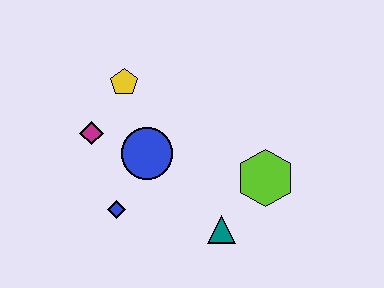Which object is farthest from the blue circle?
The lime hexagon is farthest from the blue circle.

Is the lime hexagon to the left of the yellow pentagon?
No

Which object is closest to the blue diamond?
The blue circle is closest to the blue diamond.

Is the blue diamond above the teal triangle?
Yes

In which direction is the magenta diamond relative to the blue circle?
The magenta diamond is to the left of the blue circle.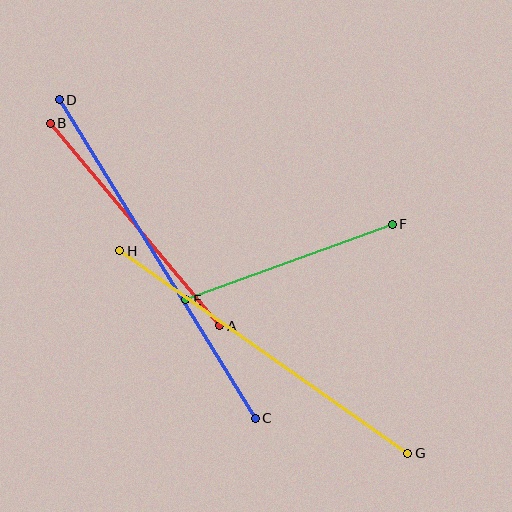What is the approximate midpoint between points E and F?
The midpoint is at approximately (289, 262) pixels.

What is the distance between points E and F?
The distance is approximately 220 pixels.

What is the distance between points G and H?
The distance is approximately 352 pixels.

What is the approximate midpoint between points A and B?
The midpoint is at approximately (135, 225) pixels.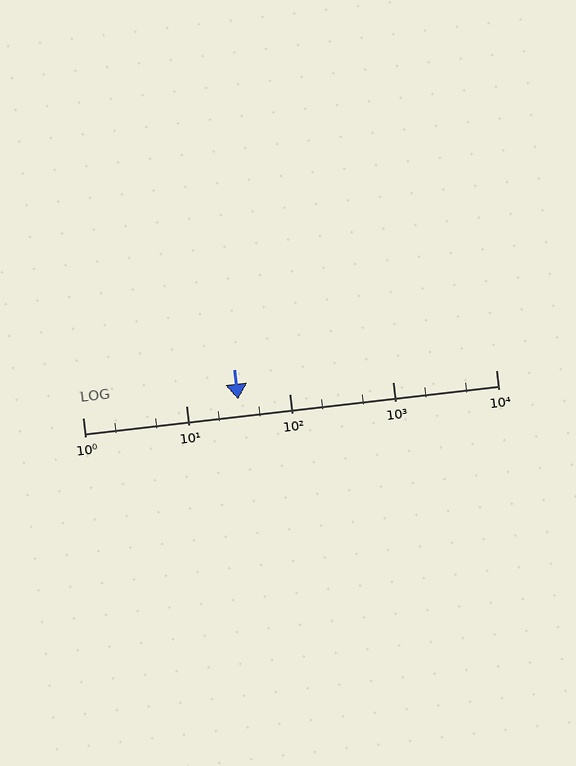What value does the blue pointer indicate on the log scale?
The pointer indicates approximately 32.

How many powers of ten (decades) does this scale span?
The scale spans 4 decades, from 1 to 10000.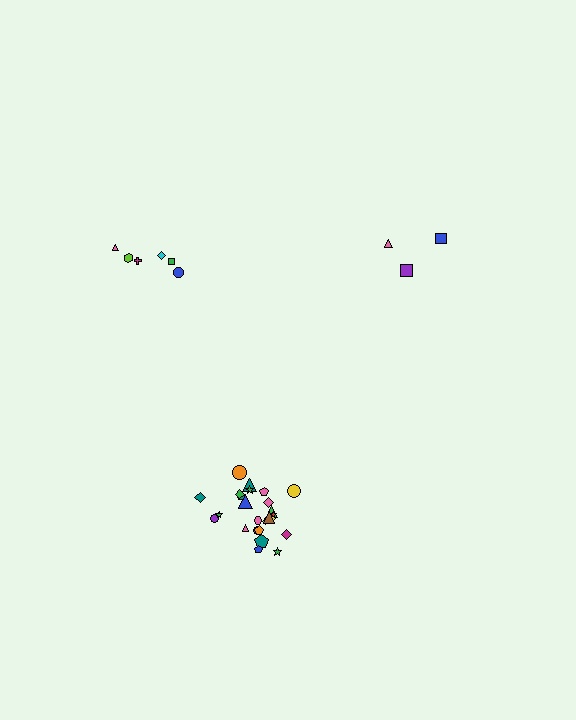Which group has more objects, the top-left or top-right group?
The top-left group.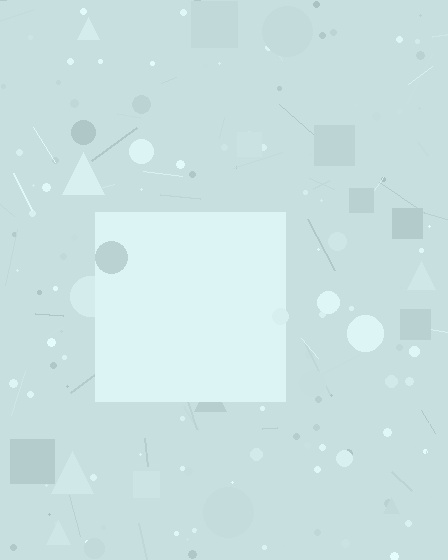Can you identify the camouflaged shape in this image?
The camouflaged shape is a square.